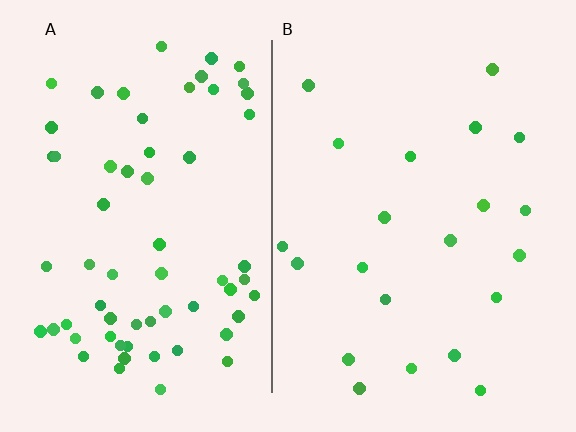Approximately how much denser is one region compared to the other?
Approximately 2.9× — region A over region B.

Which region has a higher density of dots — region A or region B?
A (the left).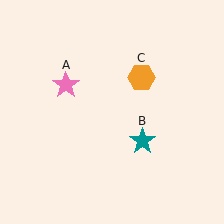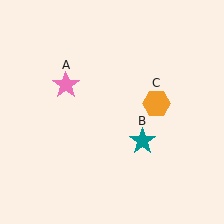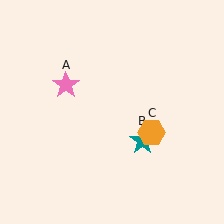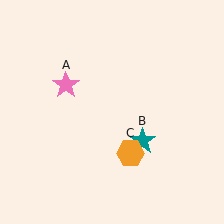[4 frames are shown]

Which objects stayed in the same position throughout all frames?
Pink star (object A) and teal star (object B) remained stationary.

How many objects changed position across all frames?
1 object changed position: orange hexagon (object C).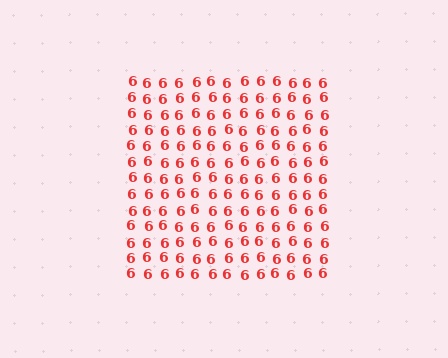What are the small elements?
The small elements are digit 6's.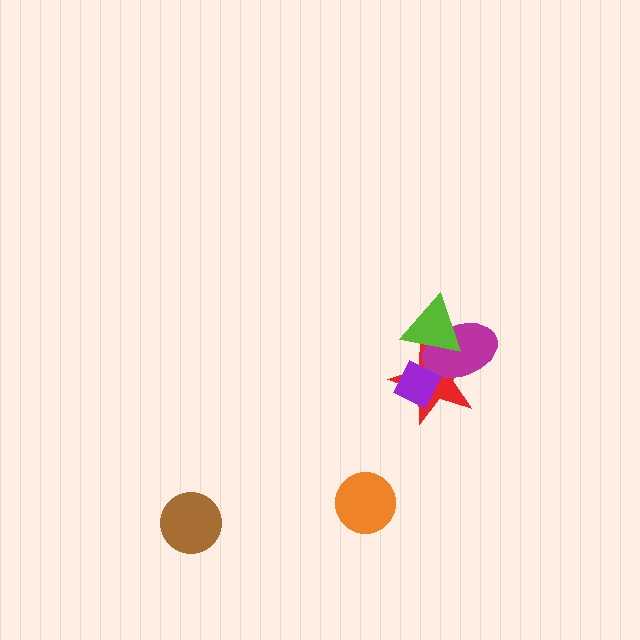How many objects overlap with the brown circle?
0 objects overlap with the brown circle.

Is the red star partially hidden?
Yes, it is partially covered by another shape.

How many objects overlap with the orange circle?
0 objects overlap with the orange circle.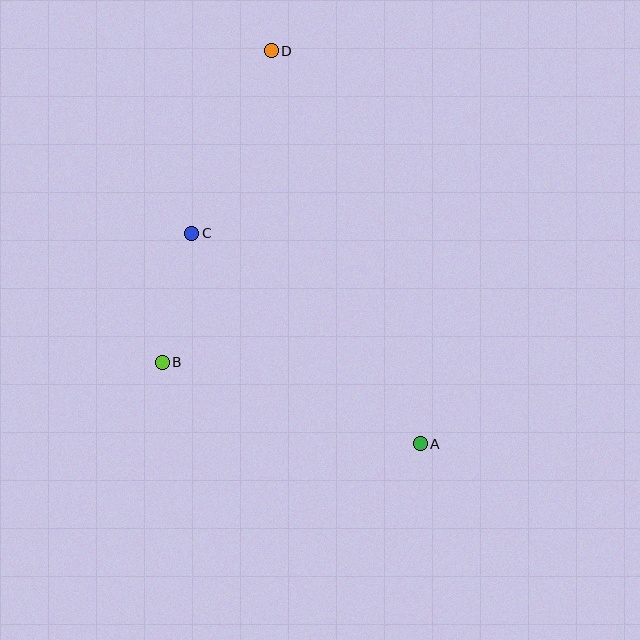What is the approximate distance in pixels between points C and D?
The distance between C and D is approximately 199 pixels.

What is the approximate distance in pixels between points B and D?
The distance between B and D is approximately 330 pixels.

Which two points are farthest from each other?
Points A and D are farthest from each other.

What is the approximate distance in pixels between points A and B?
The distance between A and B is approximately 271 pixels.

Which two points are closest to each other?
Points B and C are closest to each other.